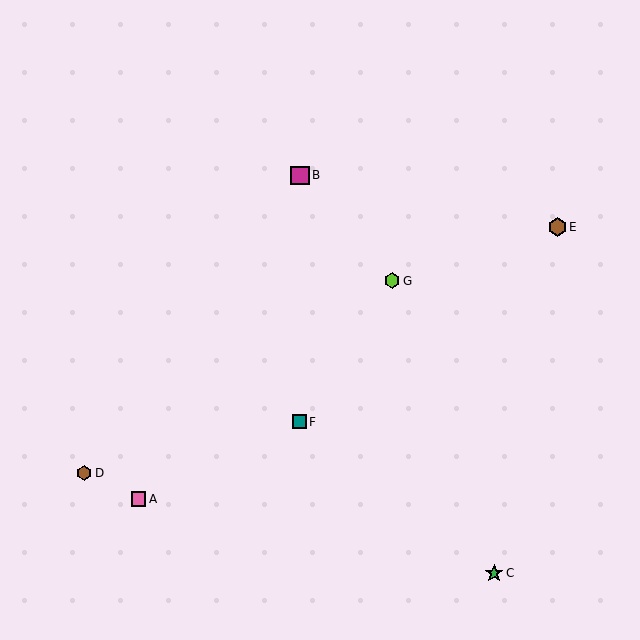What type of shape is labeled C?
Shape C is a green star.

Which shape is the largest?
The brown hexagon (labeled E) is the largest.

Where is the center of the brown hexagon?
The center of the brown hexagon is at (84, 473).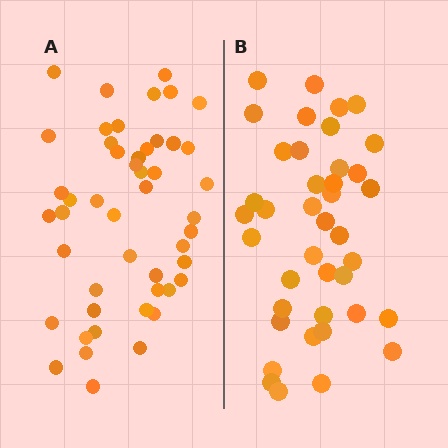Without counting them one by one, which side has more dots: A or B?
Region A (the left region) has more dots.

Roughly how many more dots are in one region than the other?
Region A has roughly 8 or so more dots than region B.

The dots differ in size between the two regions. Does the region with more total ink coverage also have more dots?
No. Region B has more total ink coverage because its dots are larger, but region A actually contains more individual dots. Total area can be misleading — the number of items is what matters here.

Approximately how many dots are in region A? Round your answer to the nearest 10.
About 50 dots. (The exact count is 48, which rounds to 50.)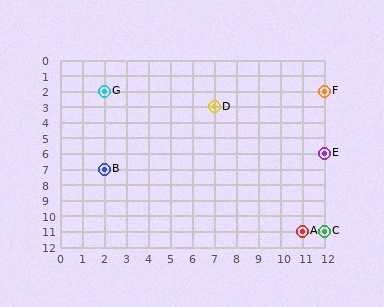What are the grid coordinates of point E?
Point E is at grid coordinates (12, 6).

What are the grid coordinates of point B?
Point B is at grid coordinates (2, 7).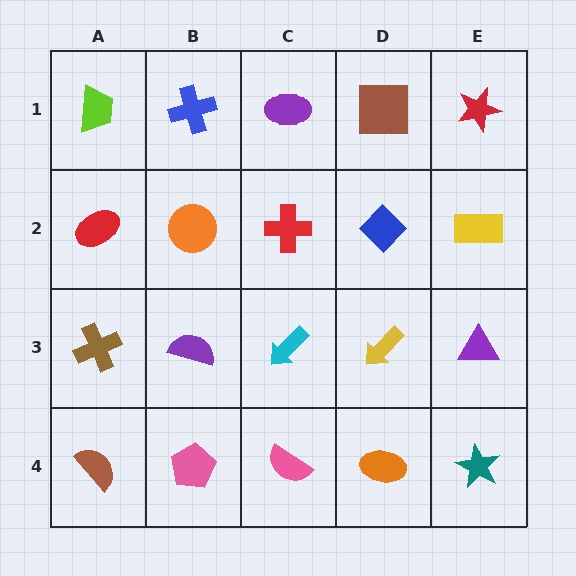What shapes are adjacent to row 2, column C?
A purple ellipse (row 1, column C), a cyan arrow (row 3, column C), an orange circle (row 2, column B), a blue diamond (row 2, column D).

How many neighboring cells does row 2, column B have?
4.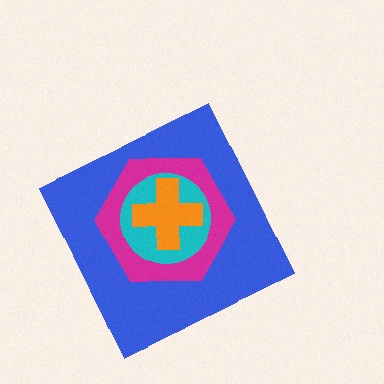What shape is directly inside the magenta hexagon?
The cyan circle.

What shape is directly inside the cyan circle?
The orange cross.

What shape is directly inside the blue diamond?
The magenta hexagon.